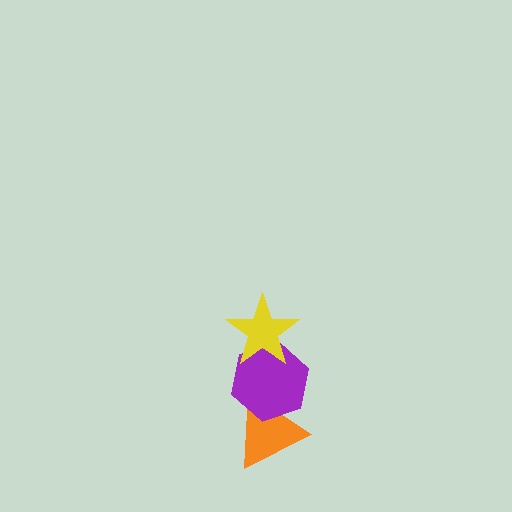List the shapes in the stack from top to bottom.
From top to bottom: the yellow star, the purple hexagon, the orange triangle.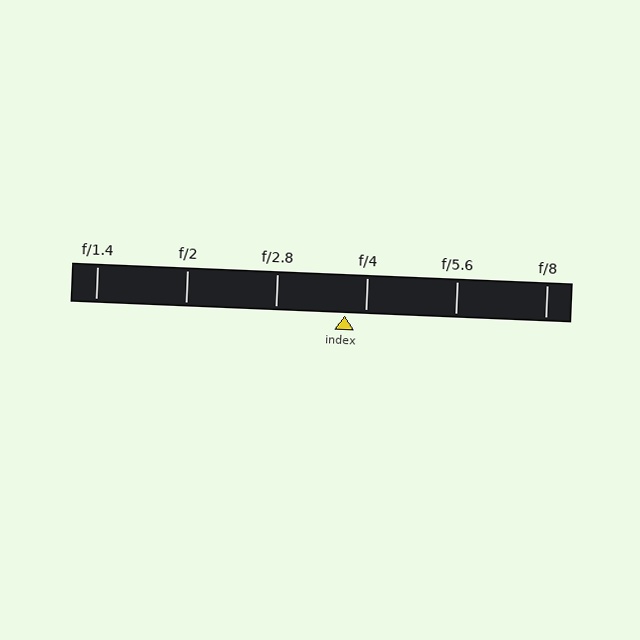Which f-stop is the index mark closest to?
The index mark is closest to f/4.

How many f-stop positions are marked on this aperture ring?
There are 6 f-stop positions marked.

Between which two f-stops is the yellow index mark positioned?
The index mark is between f/2.8 and f/4.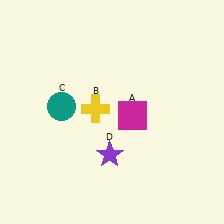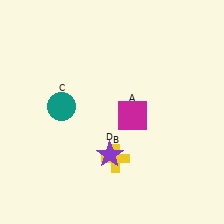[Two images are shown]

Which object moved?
The yellow cross (B) moved down.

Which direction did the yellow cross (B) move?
The yellow cross (B) moved down.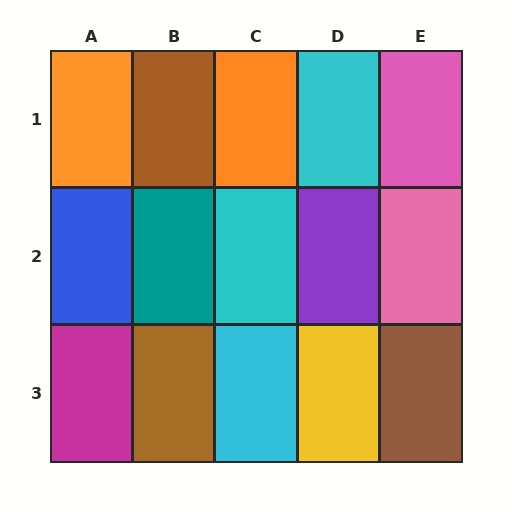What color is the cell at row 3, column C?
Cyan.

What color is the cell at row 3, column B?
Brown.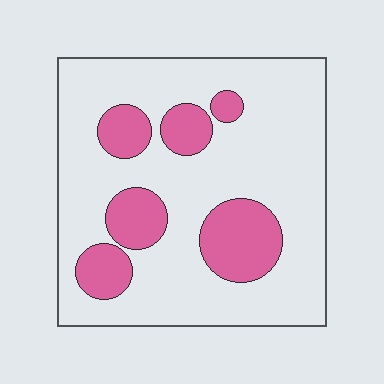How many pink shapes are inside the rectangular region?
6.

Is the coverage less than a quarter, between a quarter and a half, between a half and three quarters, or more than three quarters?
Less than a quarter.